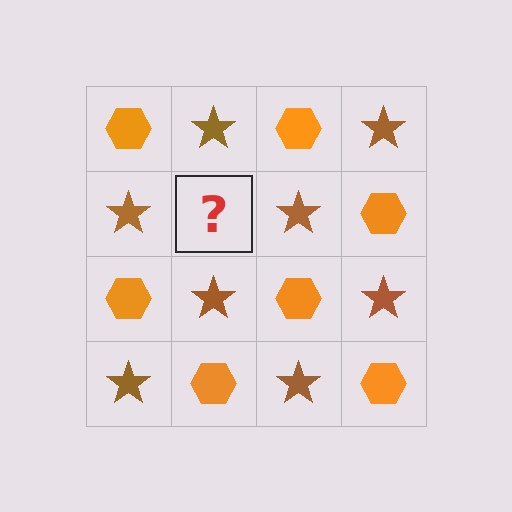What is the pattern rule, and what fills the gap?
The rule is that it alternates orange hexagon and brown star in a checkerboard pattern. The gap should be filled with an orange hexagon.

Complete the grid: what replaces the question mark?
The question mark should be replaced with an orange hexagon.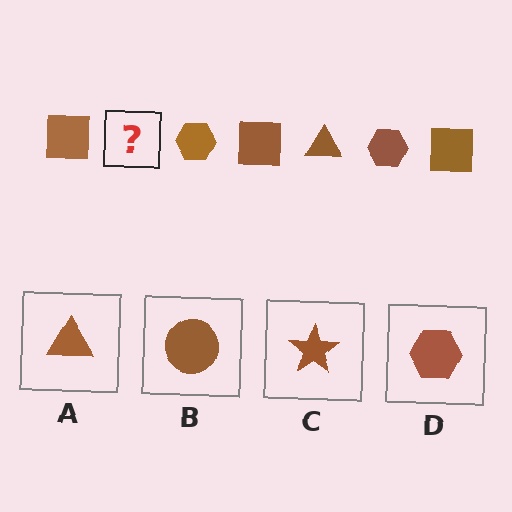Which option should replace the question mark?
Option A.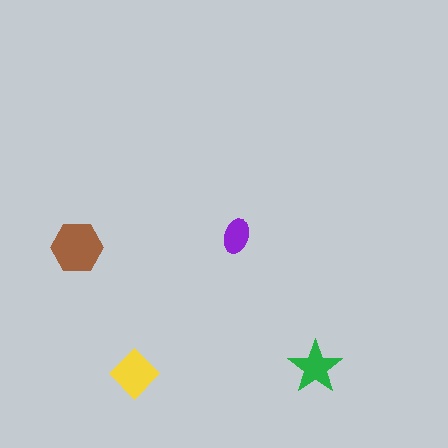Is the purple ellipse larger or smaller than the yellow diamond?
Smaller.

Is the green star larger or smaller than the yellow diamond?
Smaller.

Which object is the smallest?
The purple ellipse.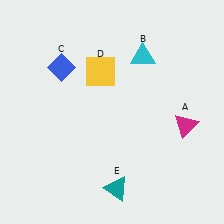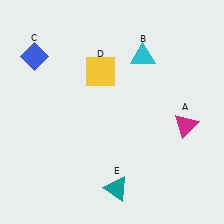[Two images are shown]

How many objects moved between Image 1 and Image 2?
1 object moved between the two images.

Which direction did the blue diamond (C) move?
The blue diamond (C) moved left.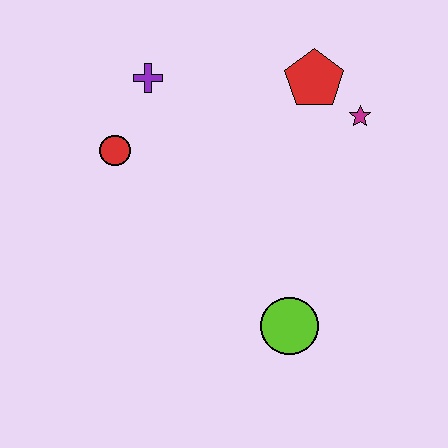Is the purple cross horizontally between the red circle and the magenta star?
Yes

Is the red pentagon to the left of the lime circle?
No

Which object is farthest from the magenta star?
The red circle is farthest from the magenta star.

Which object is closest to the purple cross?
The red circle is closest to the purple cross.